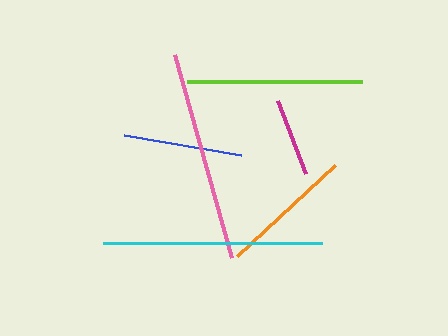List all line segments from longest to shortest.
From longest to shortest: cyan, pink, lime, orange, blue, magenta.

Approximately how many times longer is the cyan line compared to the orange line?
The cyan line is approximately 1.6 times the length of the orange line.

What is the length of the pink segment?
The pink segment is approximately 210 pixels long.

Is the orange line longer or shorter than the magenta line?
The orange line is longer than the magenta line.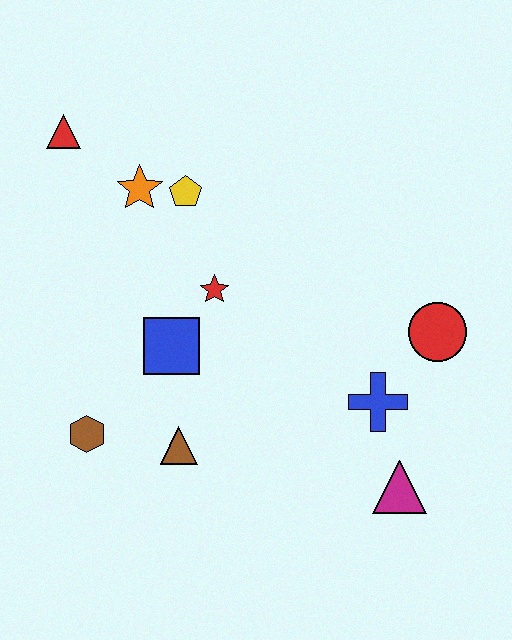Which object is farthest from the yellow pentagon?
The magenta triangle is farthest from the yellow pentagon.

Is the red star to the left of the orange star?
No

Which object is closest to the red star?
The blue square is closest to the red star.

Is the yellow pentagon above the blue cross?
Yes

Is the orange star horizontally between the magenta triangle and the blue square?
No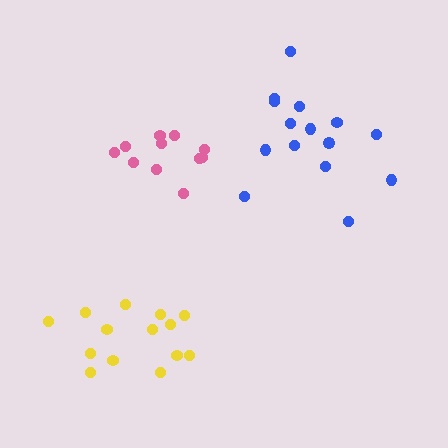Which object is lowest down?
The yellow cluster is bottommost.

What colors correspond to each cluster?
The clusters are colored: pink, blue, yellow.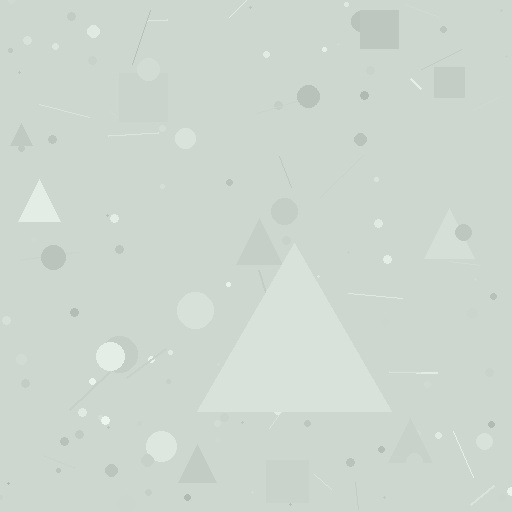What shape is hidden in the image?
A triangle is hidden in the image.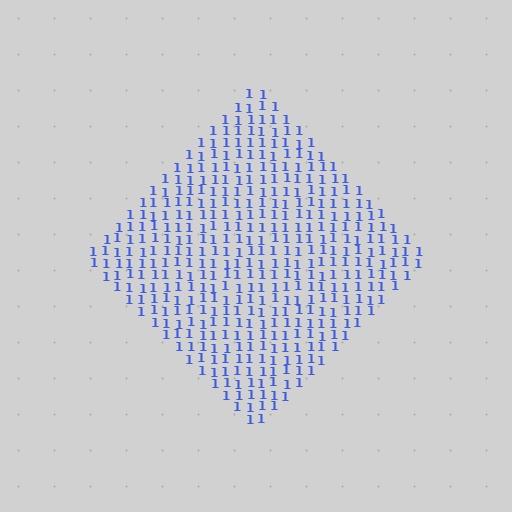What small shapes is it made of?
It is made of small digit 1's.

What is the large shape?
The large shape is a diamond.